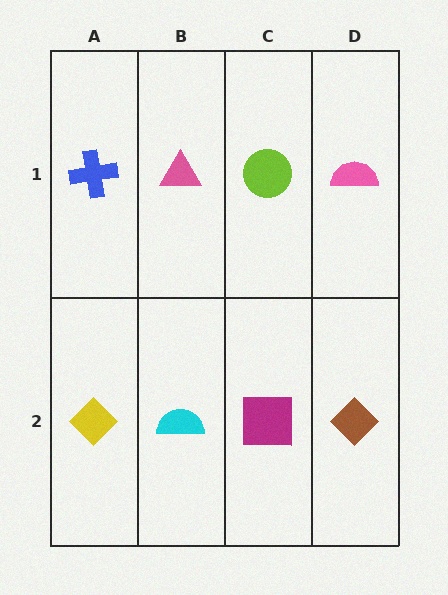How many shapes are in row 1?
4 shapes.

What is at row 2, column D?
A brown diamond.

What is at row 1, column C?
A lime circle.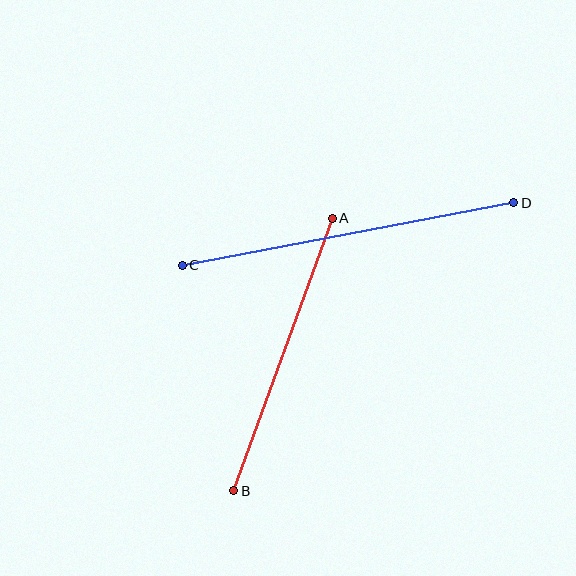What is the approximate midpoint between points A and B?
The midpoint is at approximately (283, 355) pixels.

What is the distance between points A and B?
The distance is approximately 290 pixels.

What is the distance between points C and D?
The distance is approximately 337 pixels.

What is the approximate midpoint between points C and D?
The midpoint is at approximately (348, 234) pixels.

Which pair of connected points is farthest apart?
Points C and D are farthest apart.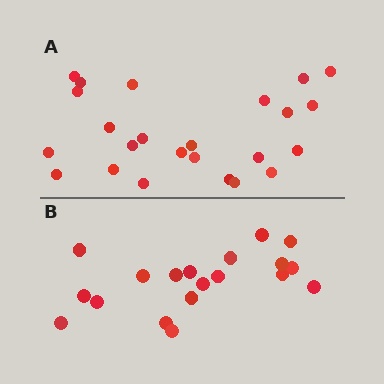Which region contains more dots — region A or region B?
Region A (the top region) has more dots.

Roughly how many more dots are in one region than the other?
Region A has about 5 more dots than region B.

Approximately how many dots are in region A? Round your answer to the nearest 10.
About 20 dots. (The exact count is 24, which rounds to 20.)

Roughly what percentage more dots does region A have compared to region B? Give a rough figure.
About 25% more.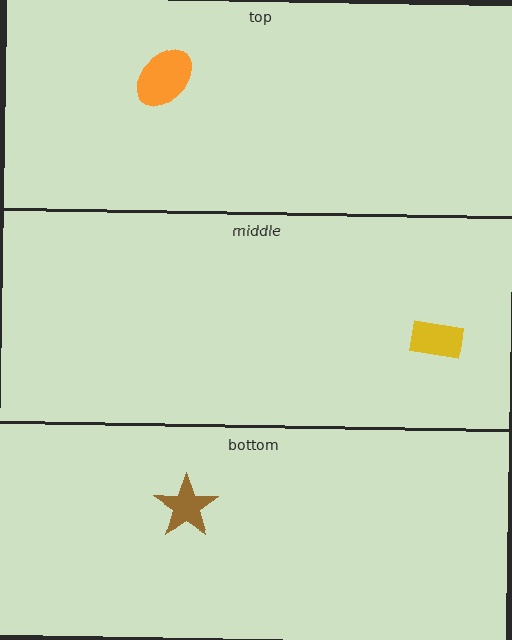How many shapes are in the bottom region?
1.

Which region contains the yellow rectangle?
The middle region.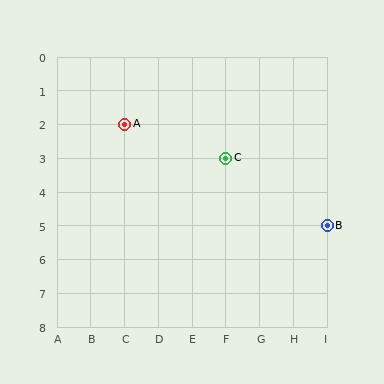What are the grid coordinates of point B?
Point B is at grid coordinates (I, 5).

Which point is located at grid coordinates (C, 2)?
Point A is at (C, 2).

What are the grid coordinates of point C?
Point C is at grid coordinates (F, 3).